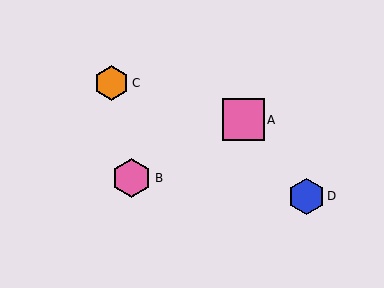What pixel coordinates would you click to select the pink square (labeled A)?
Click at (243, 120) to select the pink square A.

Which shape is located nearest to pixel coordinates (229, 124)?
The pink square (labeled A) at (243, 120) is nearest to that location.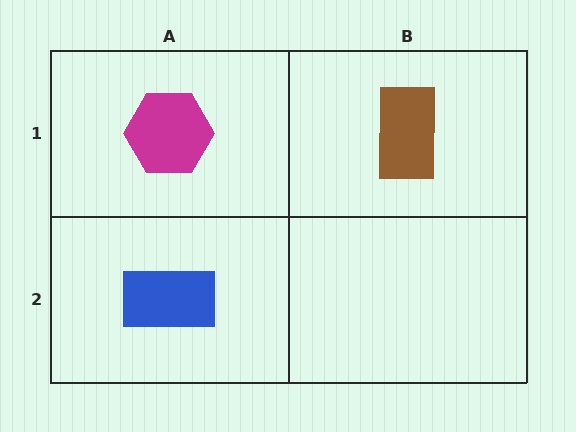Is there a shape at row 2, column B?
No, that cell is empty.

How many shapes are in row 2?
1 shape.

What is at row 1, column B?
A brown rectangle.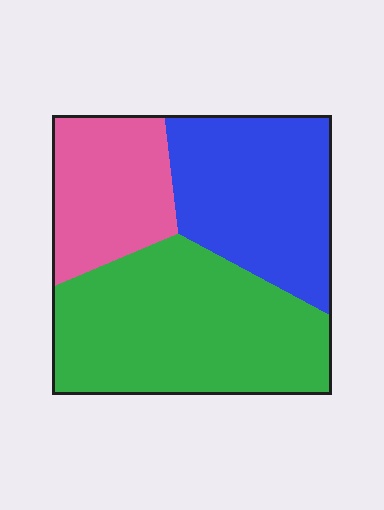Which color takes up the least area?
Pink, at roughly 20%.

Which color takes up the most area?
Green, at roughly 45%.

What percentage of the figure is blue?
Blue takes up about one third (1/3) of the figure.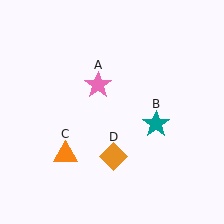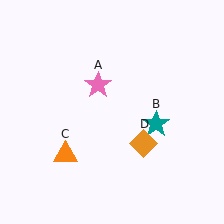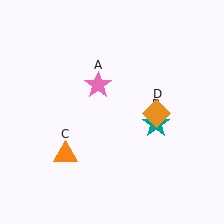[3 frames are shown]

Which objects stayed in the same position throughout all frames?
Pink star (object A) and teal star (object B) and orange triangle (object C) remained stationary.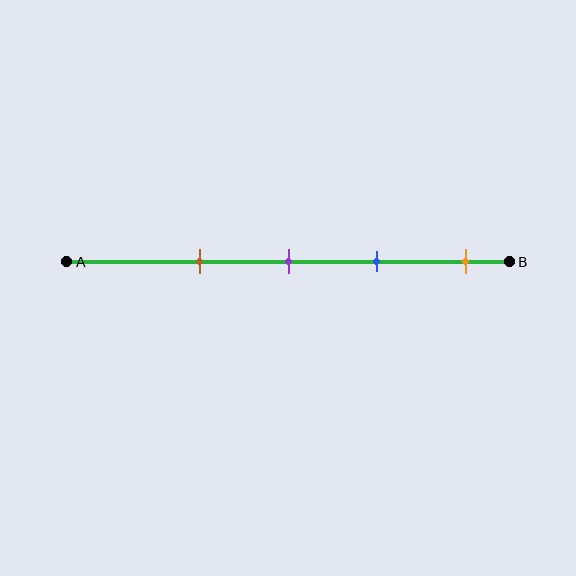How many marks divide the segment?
There are 4 marks dividing the segment.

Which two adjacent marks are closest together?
The purple and blue marks are the closest adjacent pair.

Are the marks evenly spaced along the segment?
Yes, the marks are approximately evenly spaced.